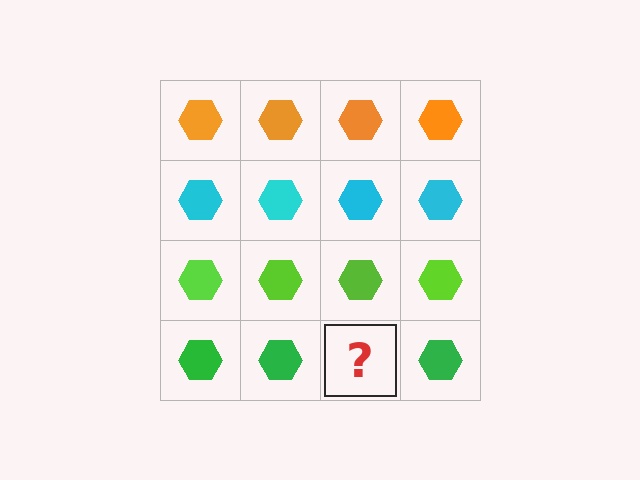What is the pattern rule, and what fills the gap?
The rule is that each row has a consistent color. The gap should be filled with a green hexagon.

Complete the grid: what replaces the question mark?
The question mark should be replaced with a green hexagon.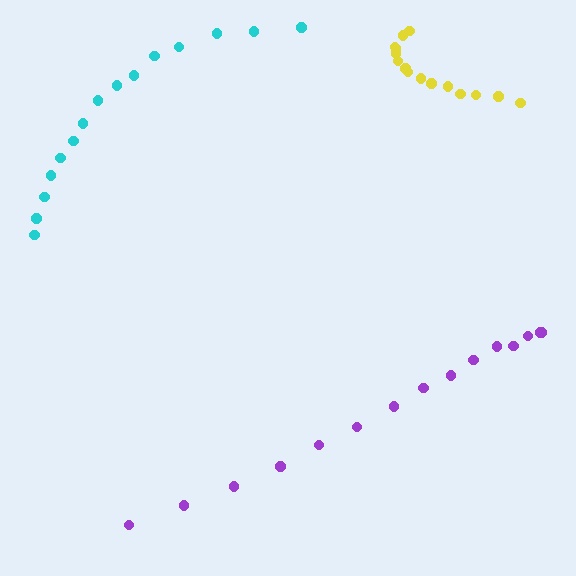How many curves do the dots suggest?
There are 3 distinct paths.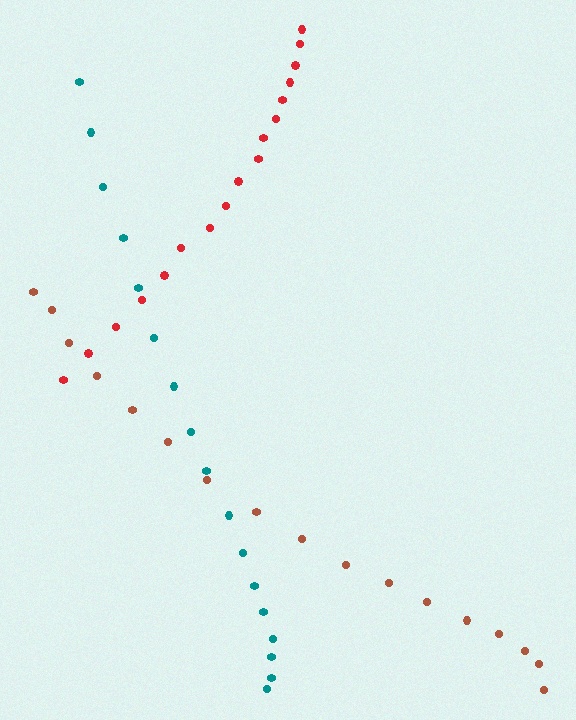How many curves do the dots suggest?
There are 3 distinct paths.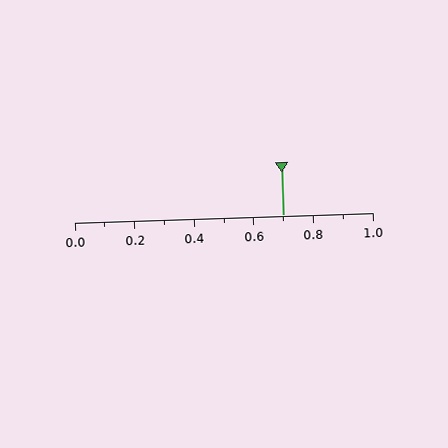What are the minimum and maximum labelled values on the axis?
The axis runs from 0.0 to 1.0.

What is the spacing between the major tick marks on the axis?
The major ticks are spaced 0.2 apart.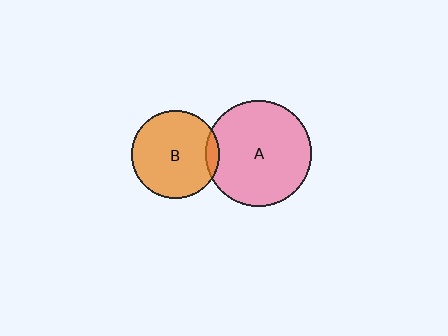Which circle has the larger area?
Circle A (pink).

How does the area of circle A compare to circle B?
Approximately 1.5 times.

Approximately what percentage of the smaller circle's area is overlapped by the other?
Approximately 10%.